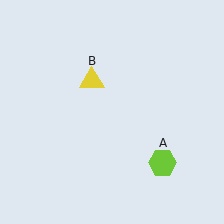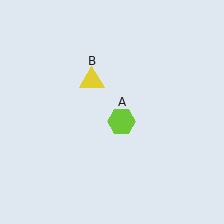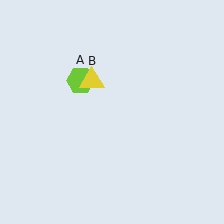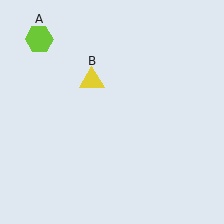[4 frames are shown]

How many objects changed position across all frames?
1 object changed position: lime hexagon (object A).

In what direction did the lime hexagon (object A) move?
The lime hexagon (object A) moved up and to the left.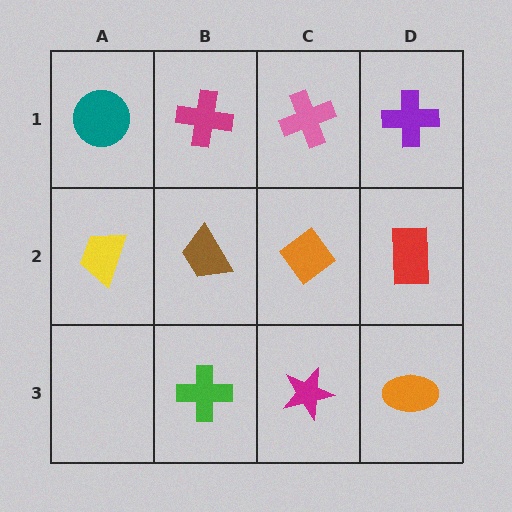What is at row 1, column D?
A purple cross.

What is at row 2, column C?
An orange diamond.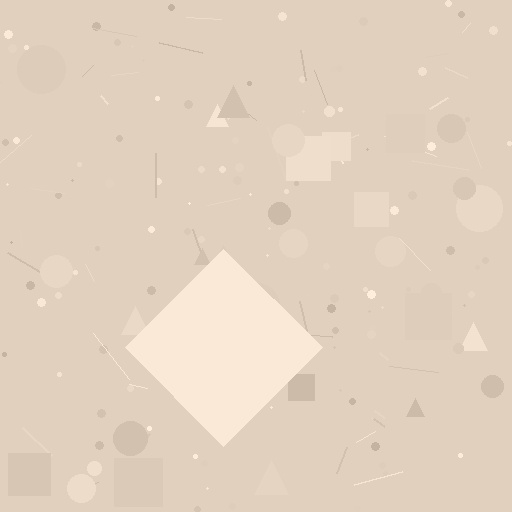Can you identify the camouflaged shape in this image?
The camouflaged shape is a diamond.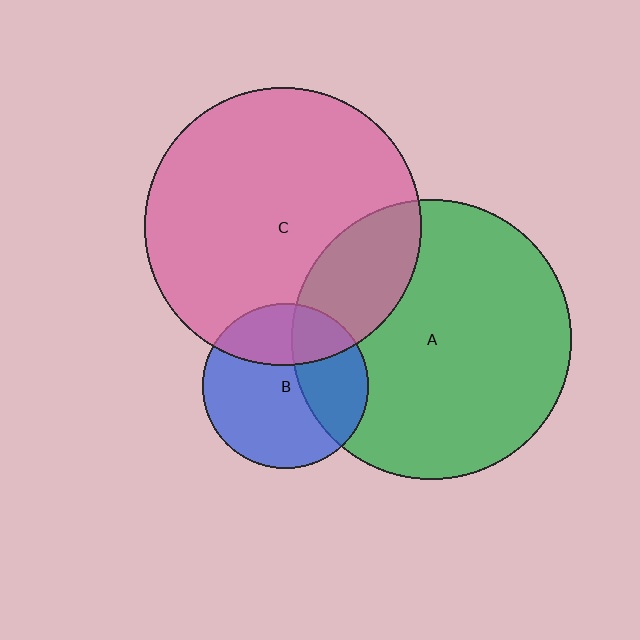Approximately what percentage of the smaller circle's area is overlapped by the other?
Approximately 30%.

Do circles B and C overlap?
Yes.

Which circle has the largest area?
Circle A (green).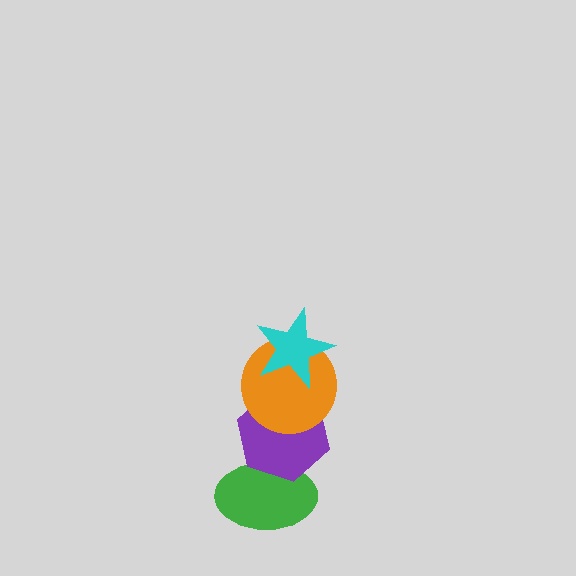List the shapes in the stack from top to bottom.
From top to bottom: the cyan star, the orange circle, the purple hexagon, the green ellipse.